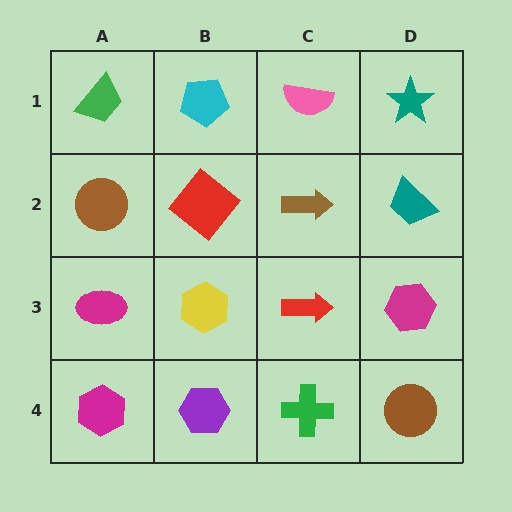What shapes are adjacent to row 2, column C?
A pink semicircle (row 1, column C), a red arrow (row 3, column C), a red diamond (row 2, column B), a teal trapezoid (row 2, column D).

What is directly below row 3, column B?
A purple hexagon.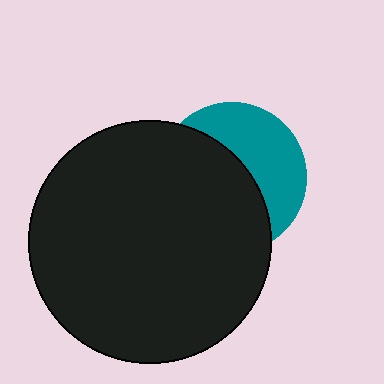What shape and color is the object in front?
The object in front is a black circle.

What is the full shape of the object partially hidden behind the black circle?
The partially hidden object is a teal circle.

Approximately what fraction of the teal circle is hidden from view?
Roughly 58% of the teal circle is hidden behind the black circle.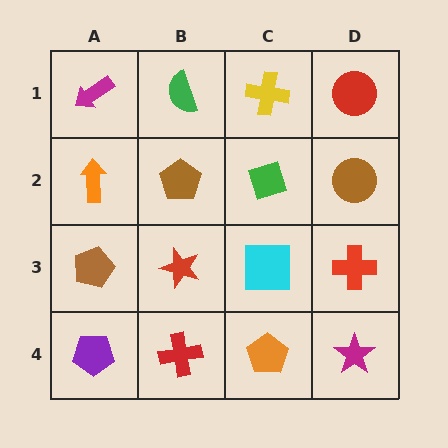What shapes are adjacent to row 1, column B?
A brown pentagon (row 2, column B), a magenta arrow (row 1, column A), a yellow cross (row 1, column C).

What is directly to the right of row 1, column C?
A red circle.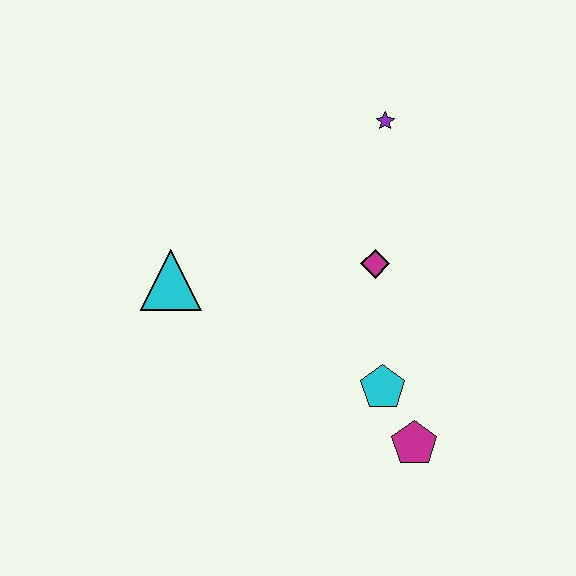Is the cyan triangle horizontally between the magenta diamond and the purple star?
No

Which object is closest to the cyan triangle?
The magenta diamond is closest to the cyan triangle.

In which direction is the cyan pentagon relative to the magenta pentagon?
The cyan pentagon is above the magenta pentagon.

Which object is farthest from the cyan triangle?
The magenta pentagon is farthest from the cyan triangle.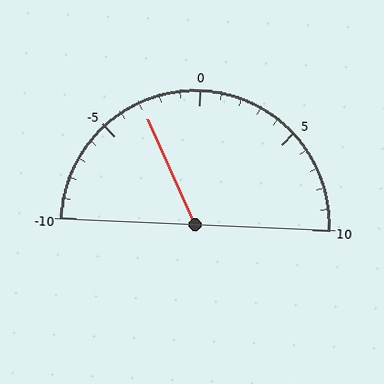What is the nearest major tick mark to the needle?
The nearest major tick mark is -5.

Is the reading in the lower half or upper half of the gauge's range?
The reading is in the lower half of the range (-10 to 10).